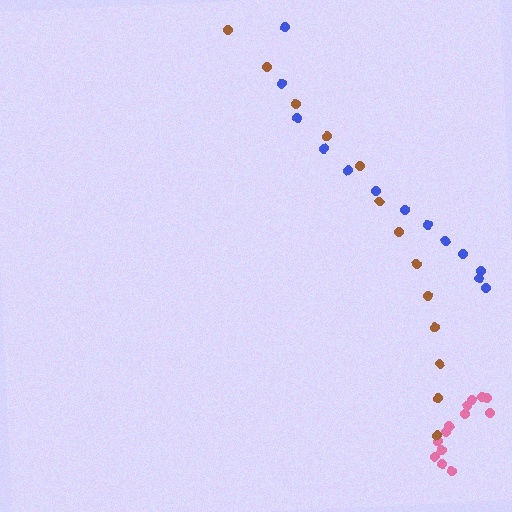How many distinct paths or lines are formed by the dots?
There are 3 distinct paths.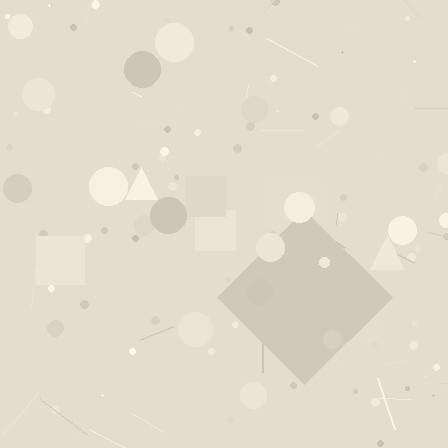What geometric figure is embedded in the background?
A diamond is embedded in the background.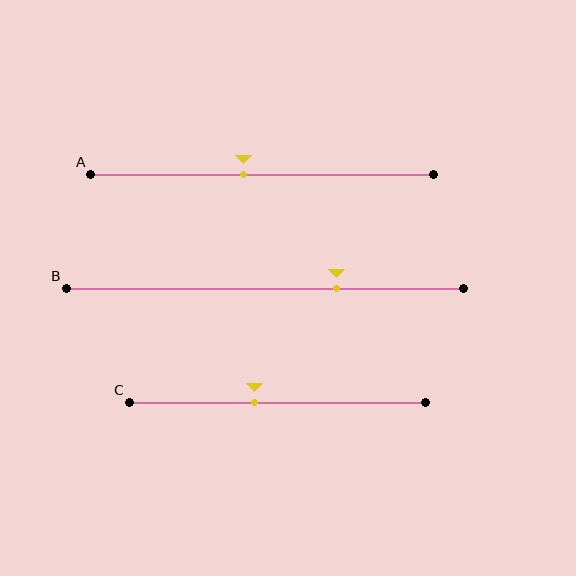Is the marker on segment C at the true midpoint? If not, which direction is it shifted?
No, the marker on segment C is shifted to the left by about 8% of the segment length.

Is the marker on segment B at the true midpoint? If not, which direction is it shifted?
No, the marker on segment B is shifted to the right by about 18% of the segment length.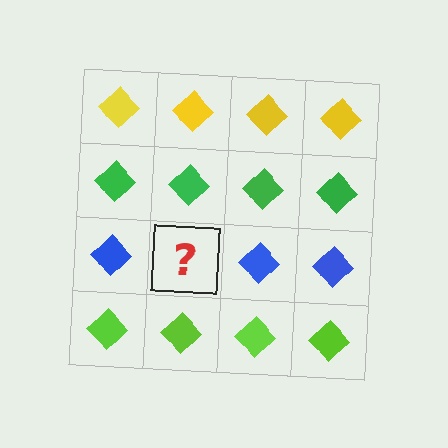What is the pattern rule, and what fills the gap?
The rule is that each row has a consistent color. The gap should be filled with a blue diamond.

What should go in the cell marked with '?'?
The missing cell should contain a blue diamond.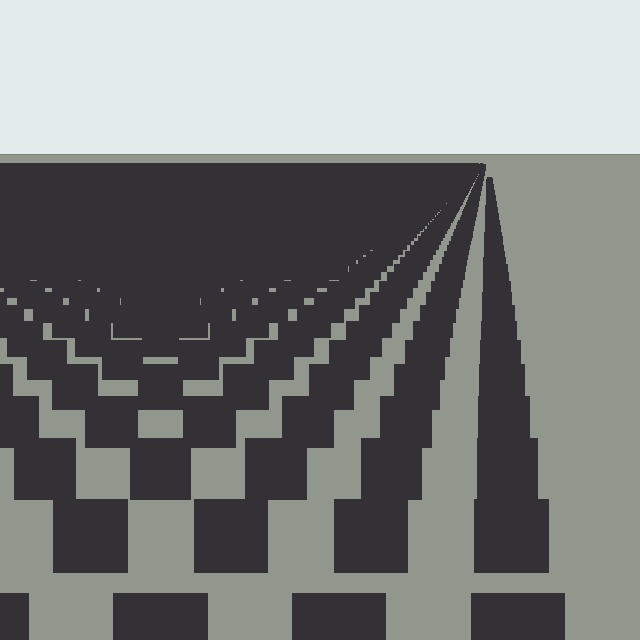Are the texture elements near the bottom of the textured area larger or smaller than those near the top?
Larger. Near the bottom, elements are closer to the viewer and appear at a bigger on-screen size.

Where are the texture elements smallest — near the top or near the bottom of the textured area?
Near the top.